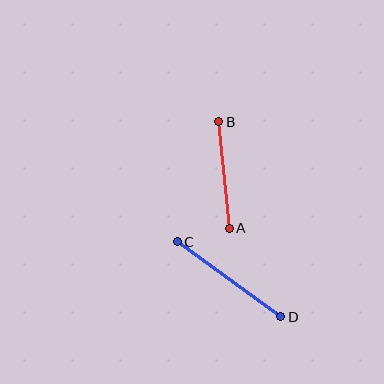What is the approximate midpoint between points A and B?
The midpoint is at approximately (224, 175) pixels.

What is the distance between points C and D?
The distance is approximately 128 pixels.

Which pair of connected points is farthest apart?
Points C and D are farthest apart.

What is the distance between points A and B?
The distance is approximately 107 pixels.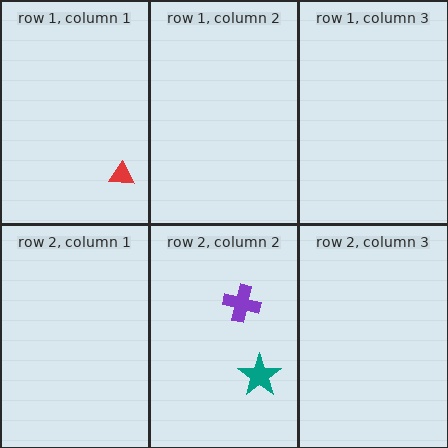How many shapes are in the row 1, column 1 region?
1.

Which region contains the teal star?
The row 2, column 2 region.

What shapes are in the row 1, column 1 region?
The red triangle.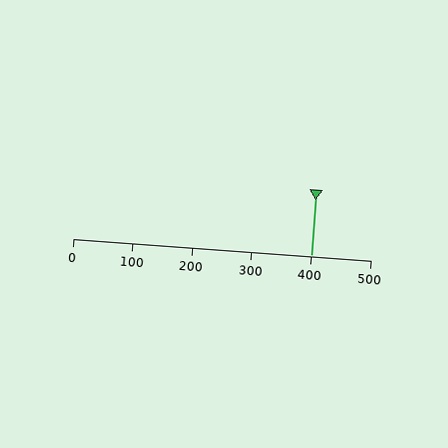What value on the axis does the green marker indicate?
The marker indicates approximately 400.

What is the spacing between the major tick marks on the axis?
The major ticks are spaced 100 apart.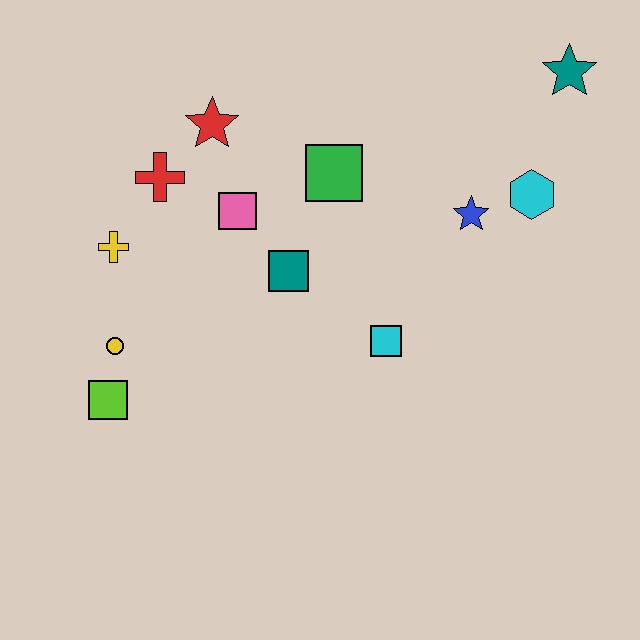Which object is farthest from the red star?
The teal star is farthest from the red star.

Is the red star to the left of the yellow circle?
No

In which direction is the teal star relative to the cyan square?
The teal star is above the cyan square.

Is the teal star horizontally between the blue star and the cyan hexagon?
No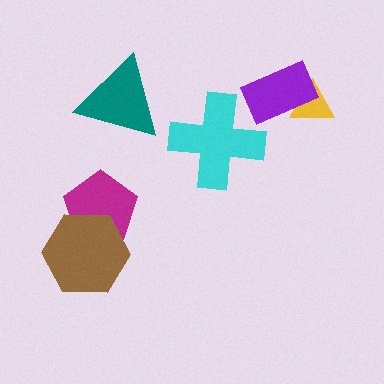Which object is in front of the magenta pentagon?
The brown hexagon is in front of the magenta pentagon.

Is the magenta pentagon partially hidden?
Yes, it is partially covered by another shape.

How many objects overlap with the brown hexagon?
1 object overlaps with the brown hexagon.